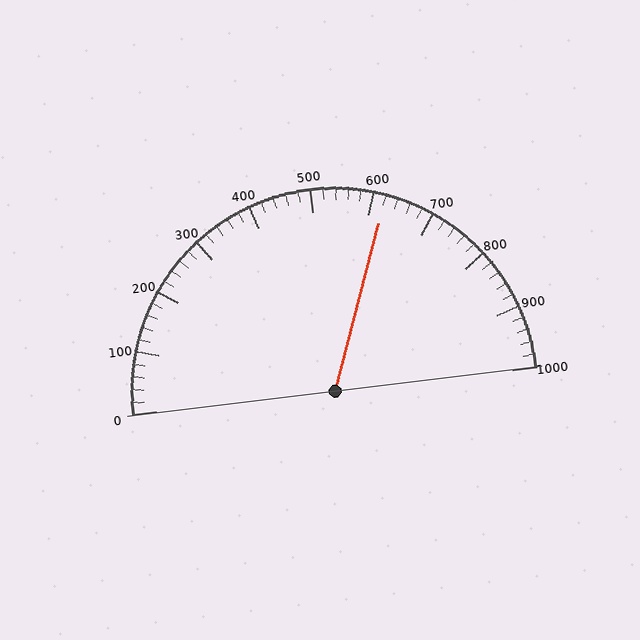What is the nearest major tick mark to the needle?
The nearest major tick mark is 600.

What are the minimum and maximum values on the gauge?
The gauge ranges from 0 to 1000.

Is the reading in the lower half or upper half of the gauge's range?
The reading is in the upper half of the range (0 to 1000).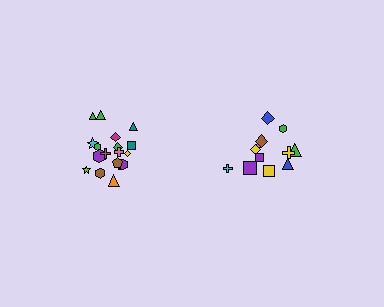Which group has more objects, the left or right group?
The left group.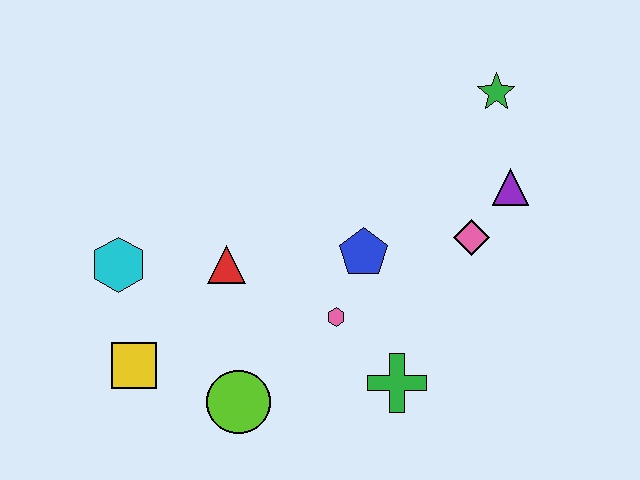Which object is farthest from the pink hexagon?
The green star is farthest from the pink hexagon.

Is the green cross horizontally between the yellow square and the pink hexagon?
No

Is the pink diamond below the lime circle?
No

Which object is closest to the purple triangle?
The pink diamond is closest to the purple triangle.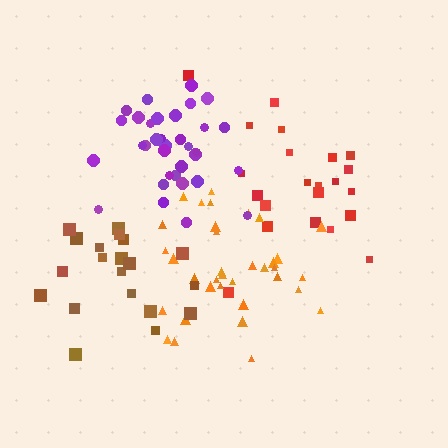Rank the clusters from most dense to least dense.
purple, orange, brown, red.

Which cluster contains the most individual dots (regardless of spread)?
Orange (35).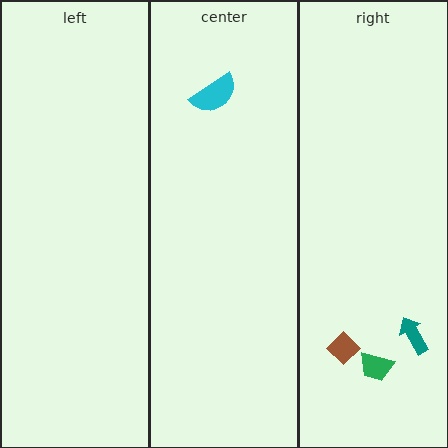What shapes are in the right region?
The green trapezoid, the brown diamond, the teal arrow.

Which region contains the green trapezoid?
The right region.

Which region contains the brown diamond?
The right region.